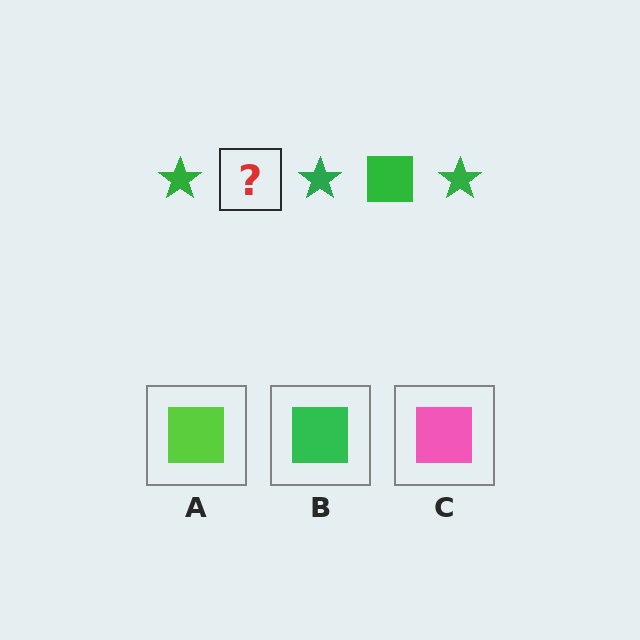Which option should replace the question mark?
Option B.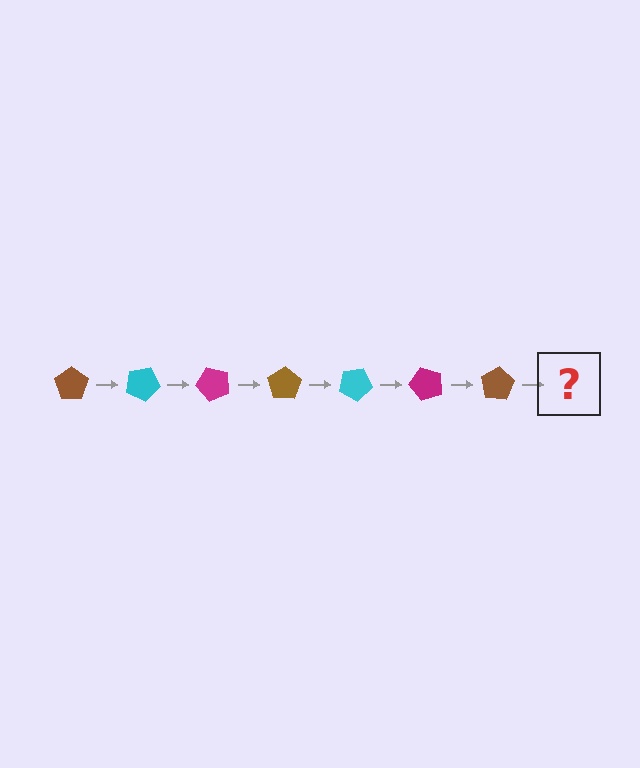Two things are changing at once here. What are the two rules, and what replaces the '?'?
The two rules are that it rotates 25 degrees each step and the color cycles through brown, cyan, and magenta. The '?' should be a cyan pentagon, rotated 175 degrees from the start.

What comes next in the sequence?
The next element should be a cyan pentagon, rotated 175 degrees from the start.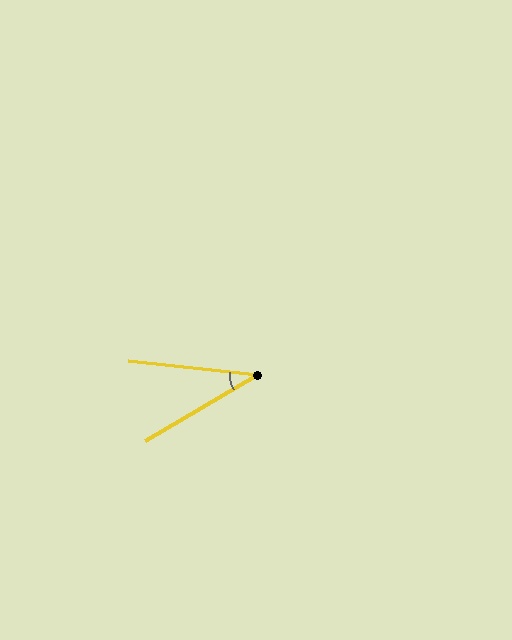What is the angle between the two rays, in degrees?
Approximately 37 degrees.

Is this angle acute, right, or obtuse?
It is acute.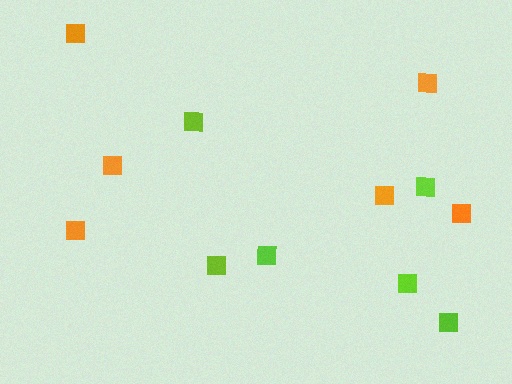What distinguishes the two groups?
There are 2 groups: one group of lime squares (6) and one group of orange squares (6).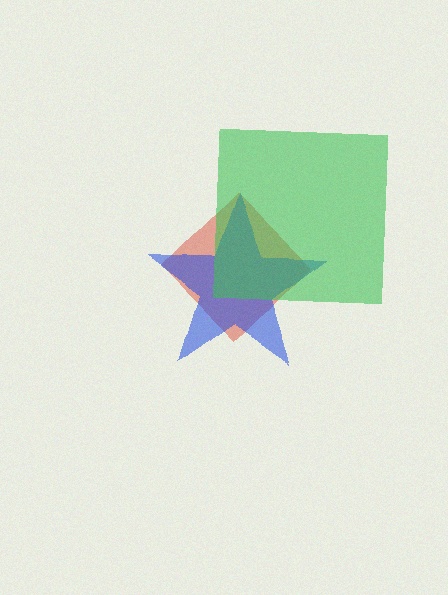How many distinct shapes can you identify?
There are 3 distinct shapes: a red diamond, a blue star, a green square.